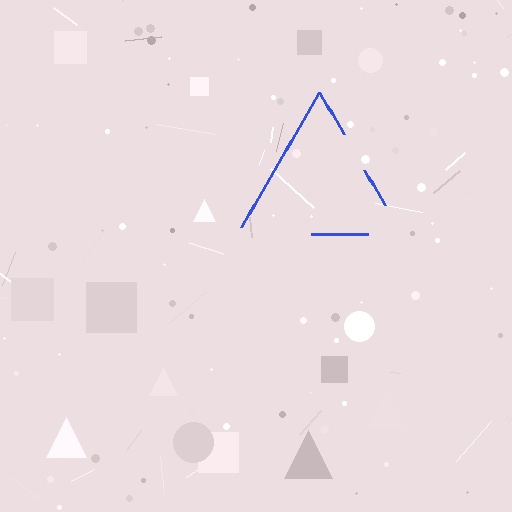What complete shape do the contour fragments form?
The contour fragments form a triangle.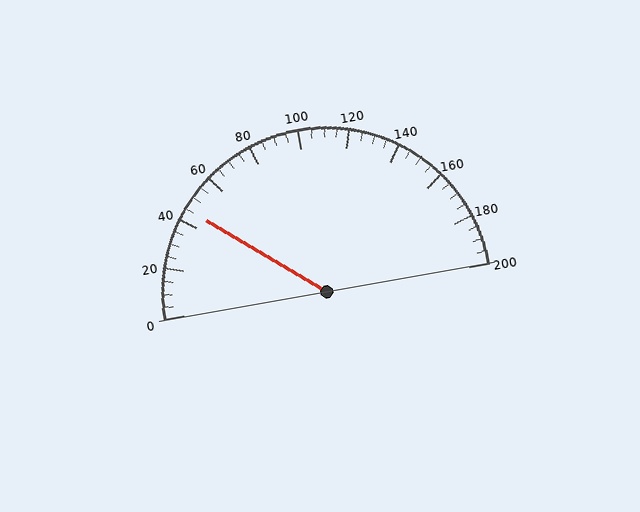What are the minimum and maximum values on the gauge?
The gauge ranges from 0 to 200.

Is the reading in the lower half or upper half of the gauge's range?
The reading is in the lower half of the range (0 to 200).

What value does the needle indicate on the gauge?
The needle indicates approximately 45.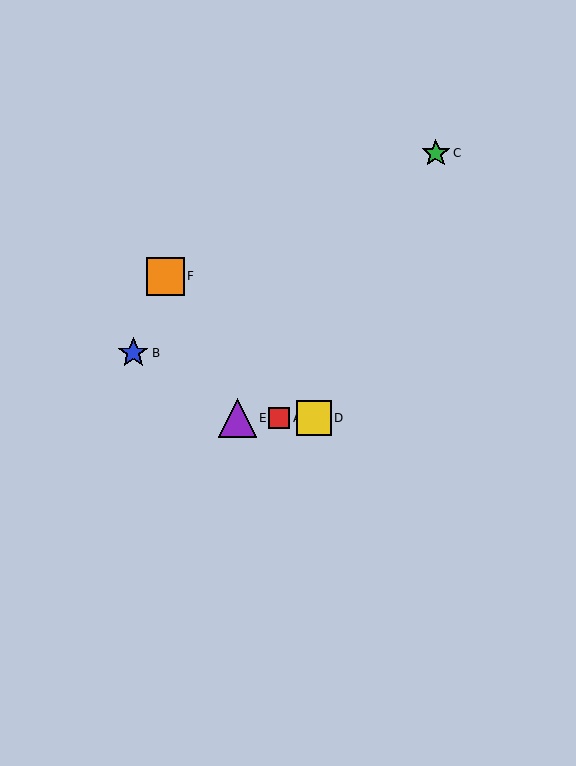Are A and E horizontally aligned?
Yes, both are at y≈418.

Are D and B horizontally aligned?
No, D is at y≈418 and B is at y≈353.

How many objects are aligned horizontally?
3 objects (A, D, E) are aligned horizontally.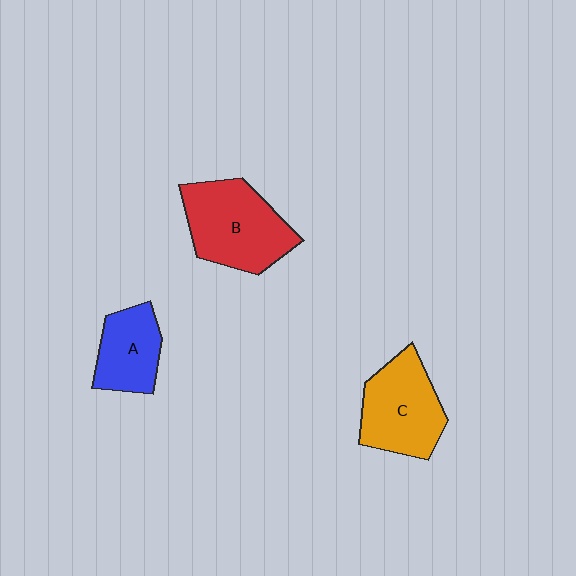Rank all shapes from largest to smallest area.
From largest to smallest: B (red), C (orange), A (blue).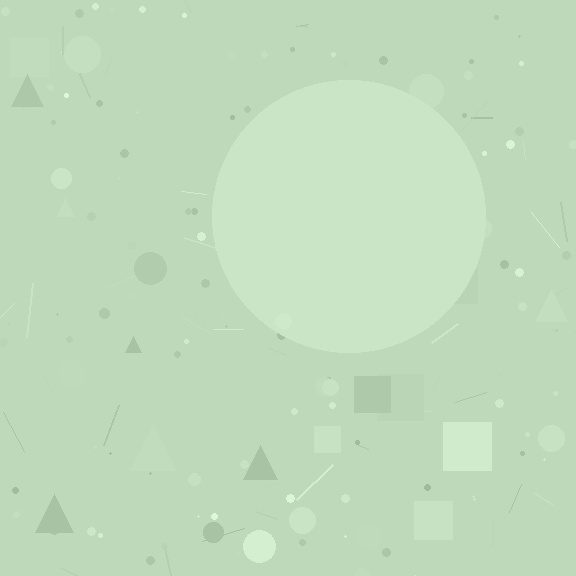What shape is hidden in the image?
A circle is hidden in the image.